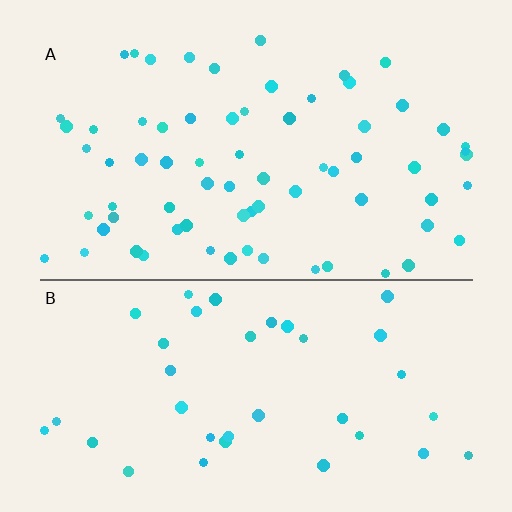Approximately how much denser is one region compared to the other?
Approximately 1.9× — region A over region B.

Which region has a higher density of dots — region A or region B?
A (the top).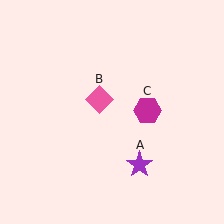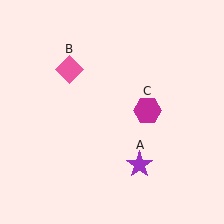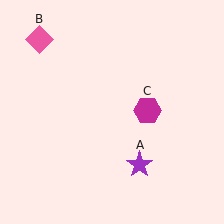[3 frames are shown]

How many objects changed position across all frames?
1 object changed position: pink diamond (object B).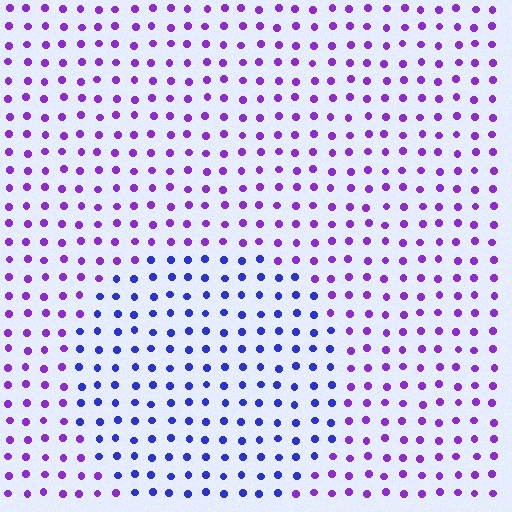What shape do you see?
I see a circle.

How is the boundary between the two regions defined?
The boundary is defined purely by a slight shift in hue (about 40 degrees). Spacing, size, and orientation are identical on both sides.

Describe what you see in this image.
The image is filled with small purple elements in a uniform arrangement. A circle-shaped region is visible where the elements are tinted to a slightly different hue, forming a subtle color boundary.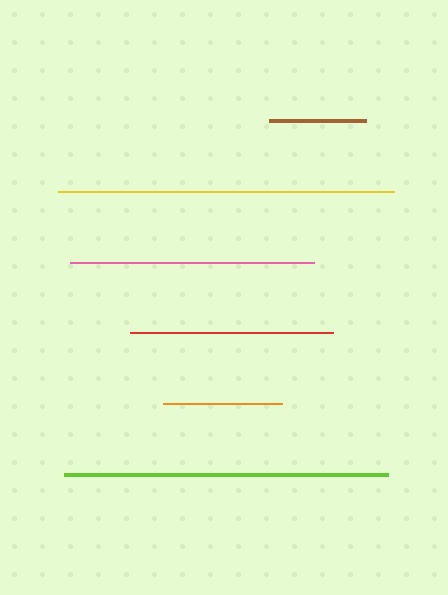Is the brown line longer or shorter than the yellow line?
The yellow line is longer than the brown line.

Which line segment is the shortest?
The brown line is the shortest at approximately 97 pixels.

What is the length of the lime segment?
The lime segment is approximately 325 pixels long.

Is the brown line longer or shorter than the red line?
The red line is longer than the brown line.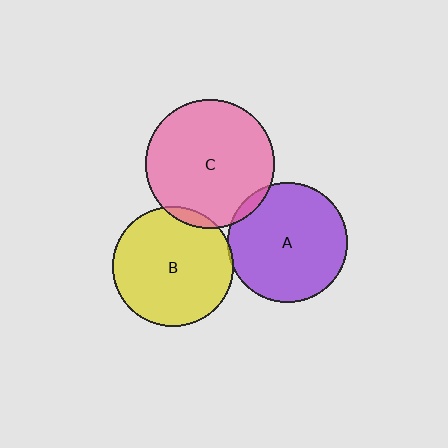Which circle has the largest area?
Circle C (pink).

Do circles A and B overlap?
Yes.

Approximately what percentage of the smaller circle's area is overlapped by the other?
Approximately 5%.